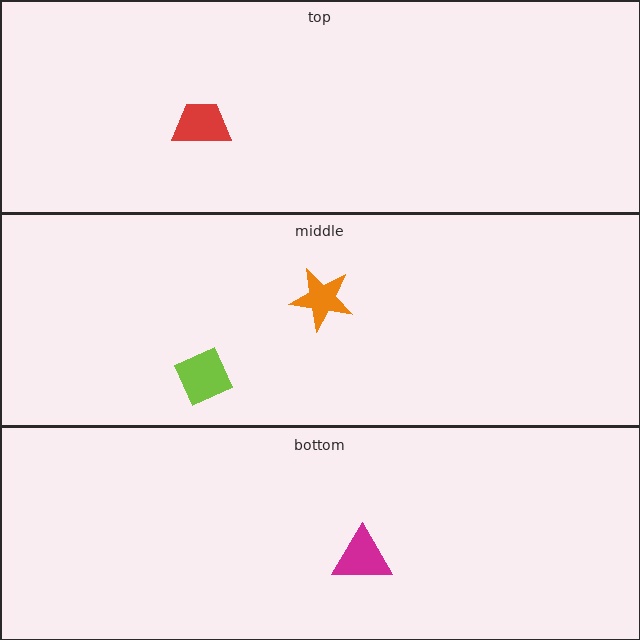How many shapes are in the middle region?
2.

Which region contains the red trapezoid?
The top region.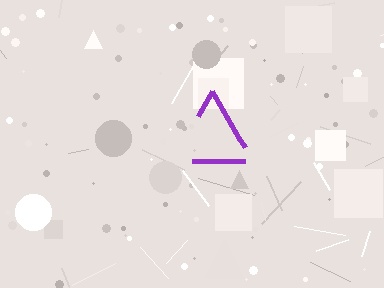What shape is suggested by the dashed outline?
The dashed outline suggests a triangle.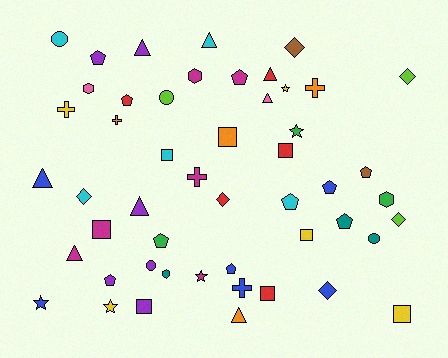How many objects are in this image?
There are 50 objects.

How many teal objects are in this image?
There are 3 teal objects.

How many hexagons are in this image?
There are 4 hexagons.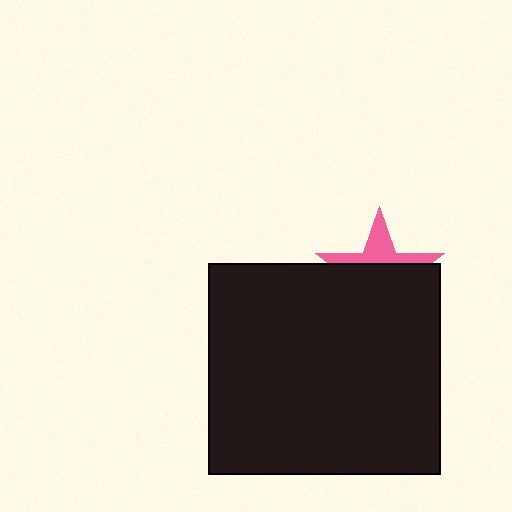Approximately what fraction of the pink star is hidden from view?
Roughly 64% of the pink star is hidden behind the black rectangle.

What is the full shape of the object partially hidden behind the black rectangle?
The partially hidden object is a pink star.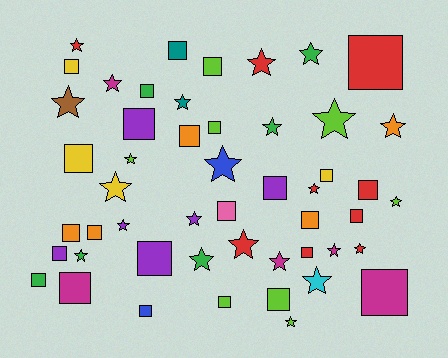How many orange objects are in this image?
There are 5 orange objects.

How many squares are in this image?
There are 26 squares.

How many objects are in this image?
There are 50 objects.